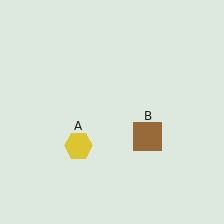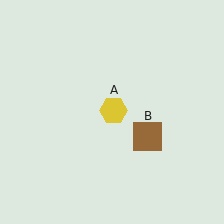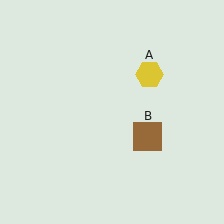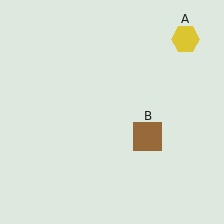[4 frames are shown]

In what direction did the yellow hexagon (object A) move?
The yellow hexagon (object A) moved up and to the right.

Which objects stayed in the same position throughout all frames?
Brown square (object B) remained stationary.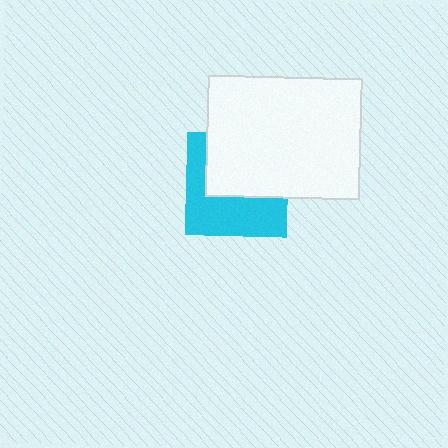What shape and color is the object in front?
The object in front is a white rectangle.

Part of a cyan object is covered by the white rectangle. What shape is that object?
It is a square.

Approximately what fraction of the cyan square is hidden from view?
Roughly 52% of the cyan square is hidden behind the white rectangle.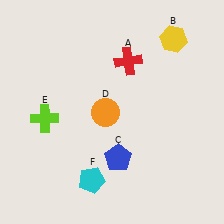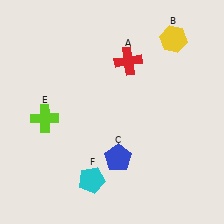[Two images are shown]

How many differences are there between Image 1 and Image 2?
There is 1 difference between the two images.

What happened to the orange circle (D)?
The orange circle (D) was removed in Image 2. It was in the bottom-left area of Image 1.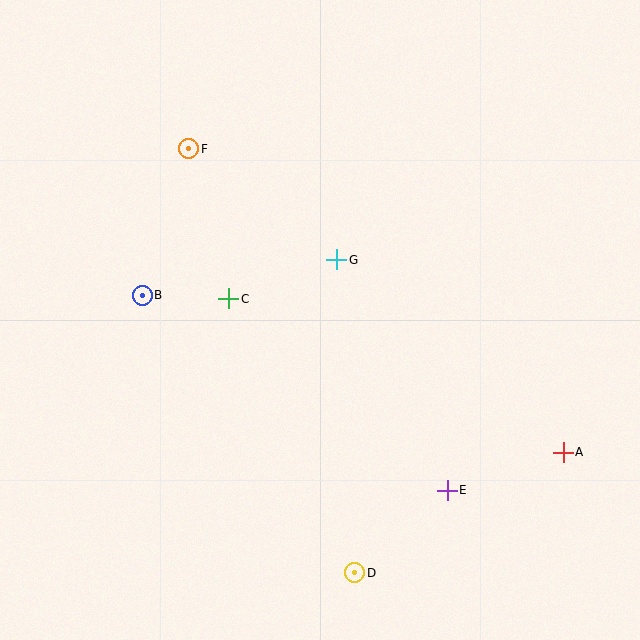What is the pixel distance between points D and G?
The distance between D and G is 313 pixels.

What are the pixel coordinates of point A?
Point A is at (563, 452).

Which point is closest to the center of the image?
Point G at (337, 260) is closest to the center.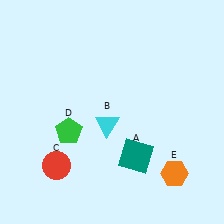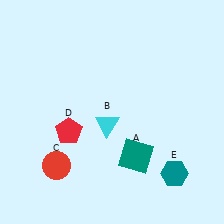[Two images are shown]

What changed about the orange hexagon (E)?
In Image 1, E is orange. In Image 2, it changed to teal.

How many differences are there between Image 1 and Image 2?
There are 2 differences between the two images.